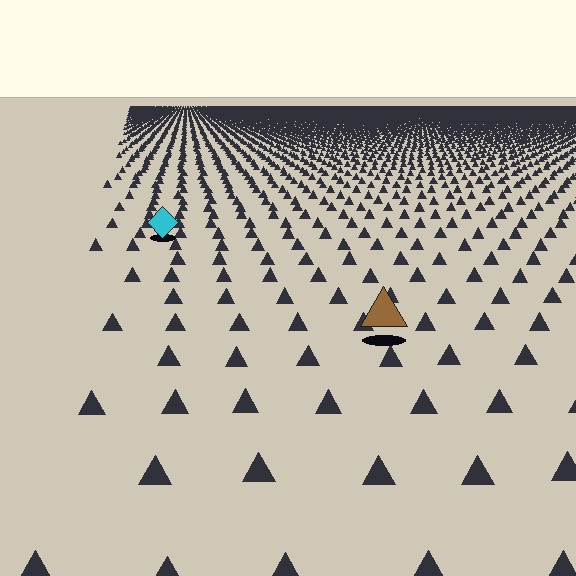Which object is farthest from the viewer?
The cyan diamond is farthest from the viewer. It appears smaller and the ground texture around it is denser.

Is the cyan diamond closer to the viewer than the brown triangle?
No. The brown triangle is closer — you can tell from the texture gradient: the ground texture is coarser near it.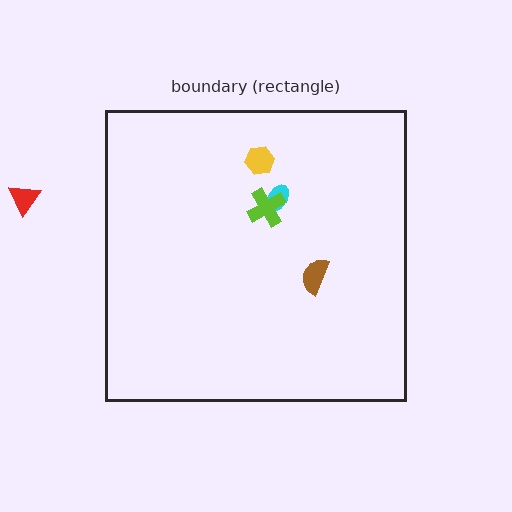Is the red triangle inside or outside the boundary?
Outside.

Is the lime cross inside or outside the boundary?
Inside.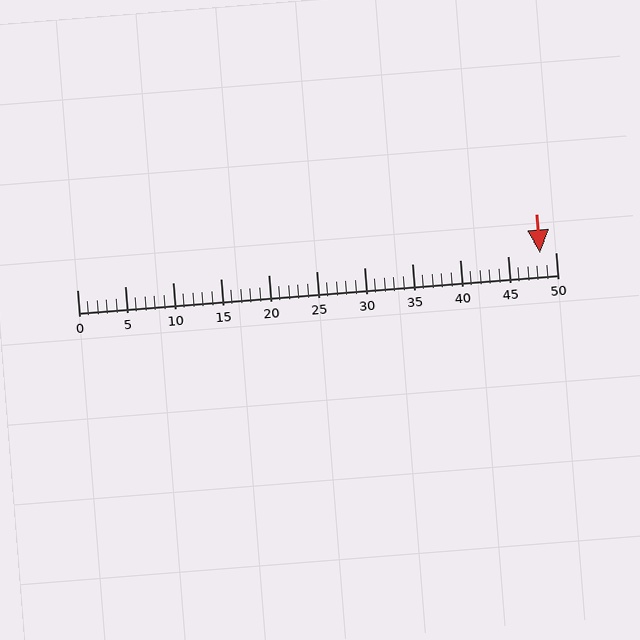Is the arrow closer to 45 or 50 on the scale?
The arrow is closer to 50.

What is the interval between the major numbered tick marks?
The major tick marks are spaced 5 units apart.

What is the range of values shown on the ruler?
The ruler shows values from 0 to 50.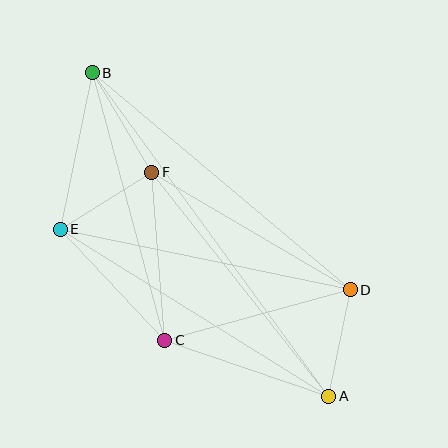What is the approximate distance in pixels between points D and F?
The distance between D and F is approximately 231 pixels.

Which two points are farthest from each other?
Points A and B are farthest from each other.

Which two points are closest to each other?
Points E and F are closest to each other.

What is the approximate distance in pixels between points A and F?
The distance between A and F is approximately 285 pixels.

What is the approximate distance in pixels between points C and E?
The distance between C and E is approximately 152 pixels.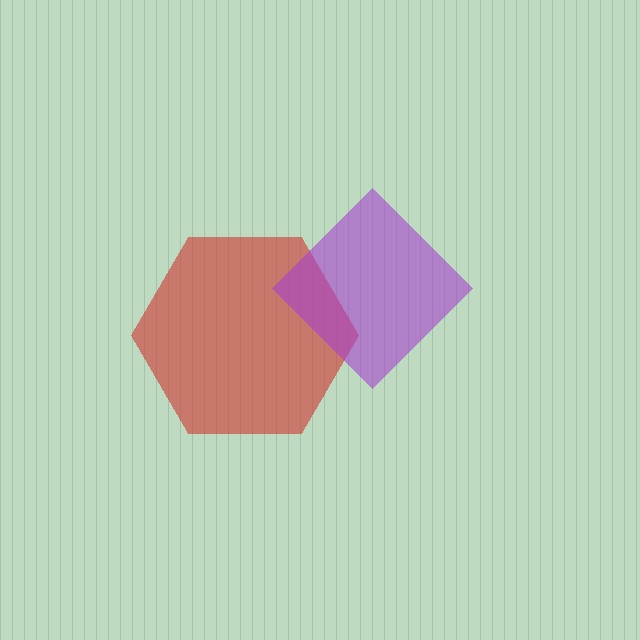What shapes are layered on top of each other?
The layered shapes are: a red hexagon, a purple diamond.